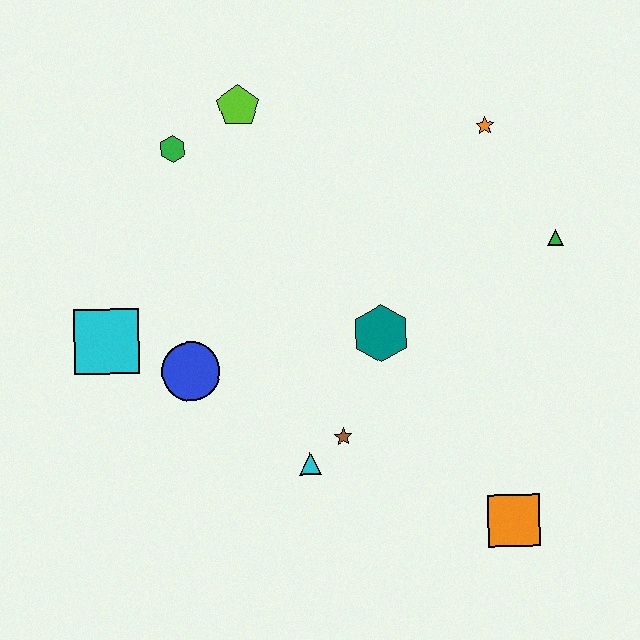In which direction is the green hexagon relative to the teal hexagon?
The green hexagon is to the left of the teal hexagon.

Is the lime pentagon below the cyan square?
No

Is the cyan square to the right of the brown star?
No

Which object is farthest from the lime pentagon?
The orange square is farthest from the lime pentagon.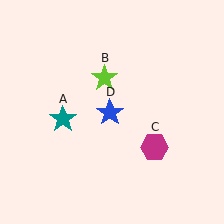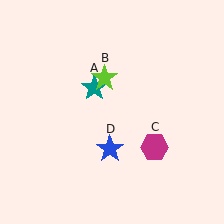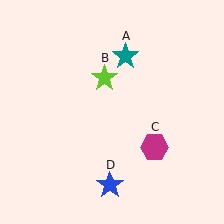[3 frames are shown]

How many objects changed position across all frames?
2 objects changed position: teal star (object A), blue star (object D).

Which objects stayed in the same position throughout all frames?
Lime star (object B) and magenta hexagon (object C) remained stationary.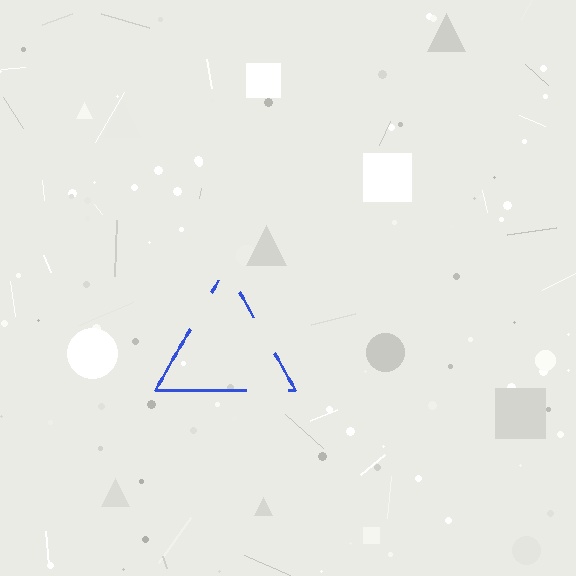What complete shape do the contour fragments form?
The contour fragments form a triangle.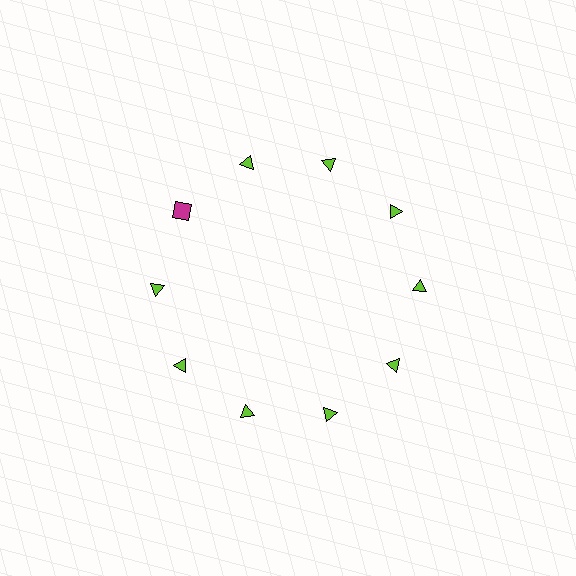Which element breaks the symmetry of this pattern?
The magenta square at roughly the 10 o'clock position breaks the symmetry. All other shapes are lime triangles.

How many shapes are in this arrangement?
There are 10 shapes arranged in a ring pattern.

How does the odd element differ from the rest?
It differs in both color (magenta instead of lime) and shape (square instead of triangle).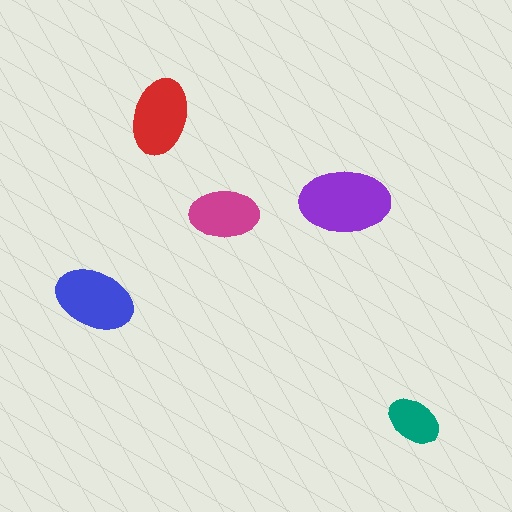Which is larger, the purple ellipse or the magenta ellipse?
The purple one.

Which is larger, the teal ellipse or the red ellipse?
The red one.